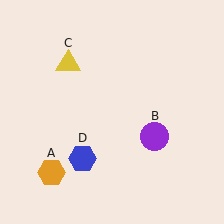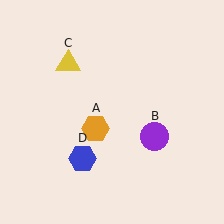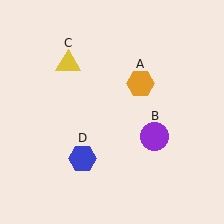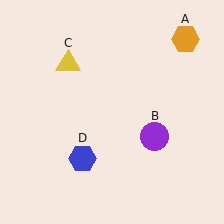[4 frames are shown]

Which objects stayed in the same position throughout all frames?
Purple circle (object B) and yellow triangle (object C) and blue hexagon (object D) remained stationary.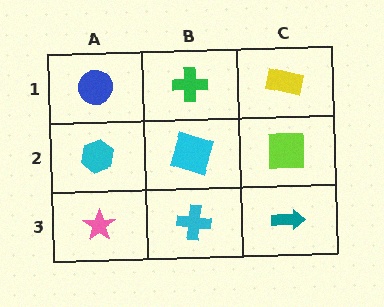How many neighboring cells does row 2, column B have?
4.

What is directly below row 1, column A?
A cyan hexagon.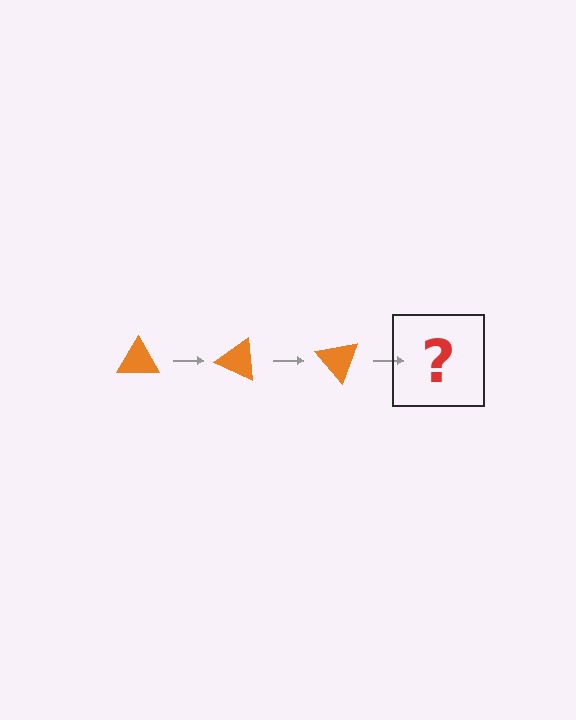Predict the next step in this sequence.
The next step is an orange triangle rotated 75 degrees.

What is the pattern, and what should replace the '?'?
The pattern is that the triangle rotates 25 degrees each step. The '?' should be an orange triangle rotated 75 degrees.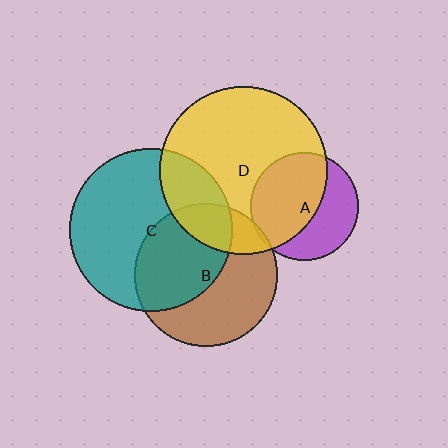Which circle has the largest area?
Circle D (yellow).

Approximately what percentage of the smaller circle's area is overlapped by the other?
Approximately 5%.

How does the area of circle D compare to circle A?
Approximately 2.4 times.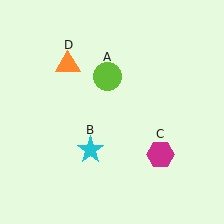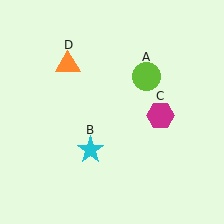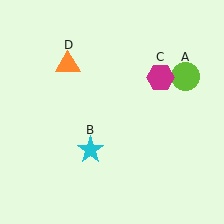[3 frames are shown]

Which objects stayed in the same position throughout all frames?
Cyan star (object B) and orange triangle (object D) remained stationary.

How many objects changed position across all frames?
2 objects changed position: lime circle (object A), magenta hexagon (object C).